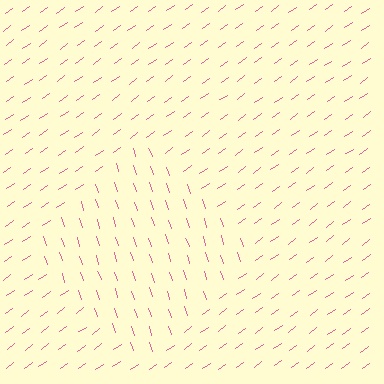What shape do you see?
I see a diamond.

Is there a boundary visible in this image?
Yes, there is a texture boundary formed by a change in line orientation.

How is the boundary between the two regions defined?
The boundary is defined purely by a change in line orientation (approximately 72 degrees difference). All lines are the same color and thickness.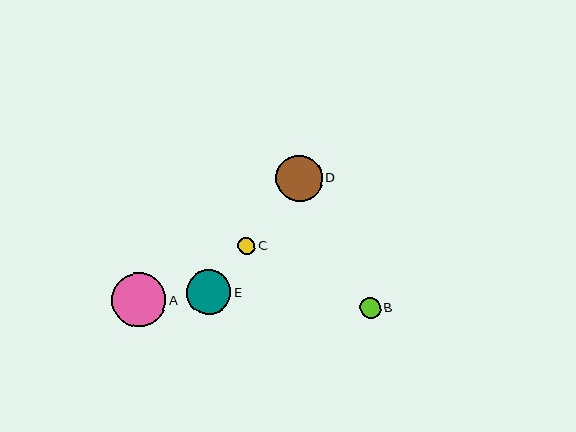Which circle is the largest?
Circle A is the largest with a size of approximately 54 pixels.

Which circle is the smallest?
Circle C is the smallest with a size of approximately 17 pixels.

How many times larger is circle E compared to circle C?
Circle E is approximately 2.6 times the size of circle C.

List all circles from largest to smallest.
From largest to smallest: A, D, E, B, C.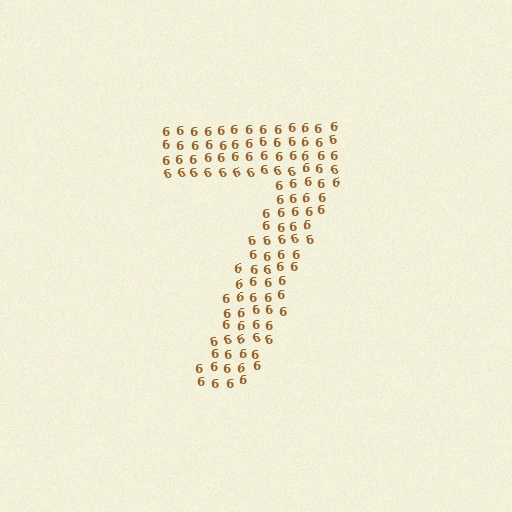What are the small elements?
The small elements are digit 6's.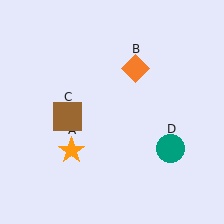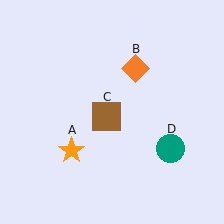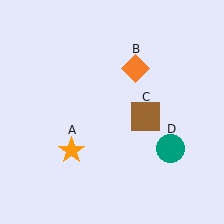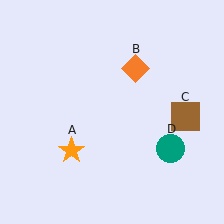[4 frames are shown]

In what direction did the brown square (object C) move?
The brown square (object C) moved right.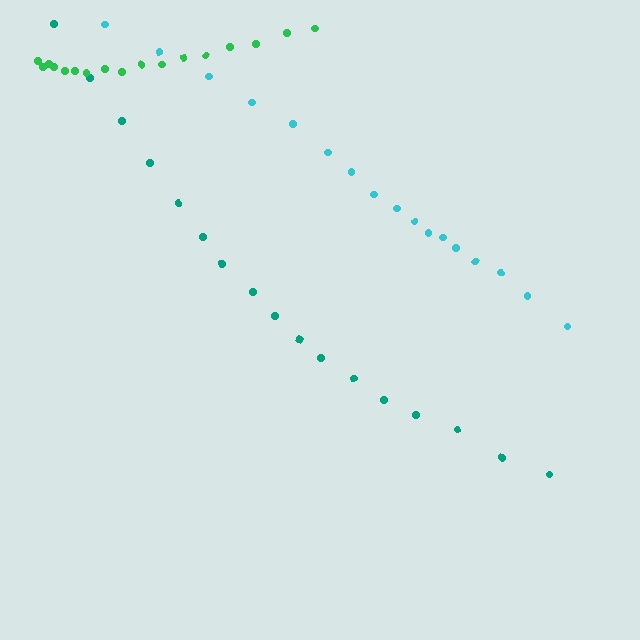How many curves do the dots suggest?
There are 3 distinct paths.